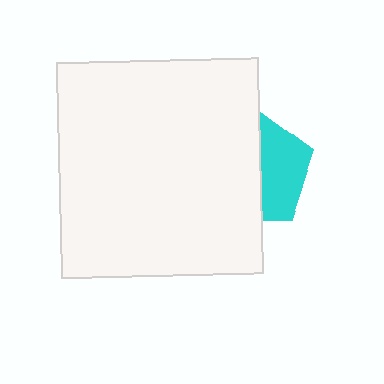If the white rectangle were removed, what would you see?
You would see the complete cyan pentagon.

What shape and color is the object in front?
The object in front is a white rectangle.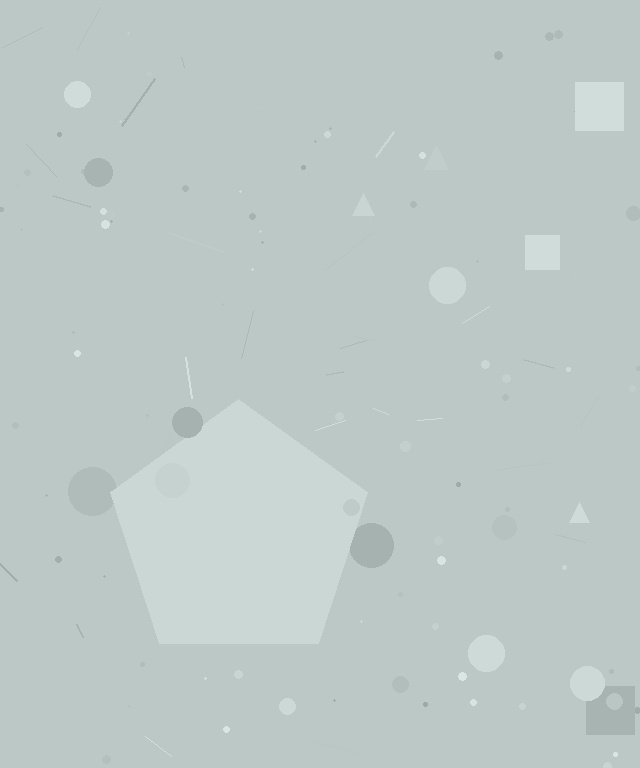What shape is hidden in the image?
A pentagon is hidden in the image.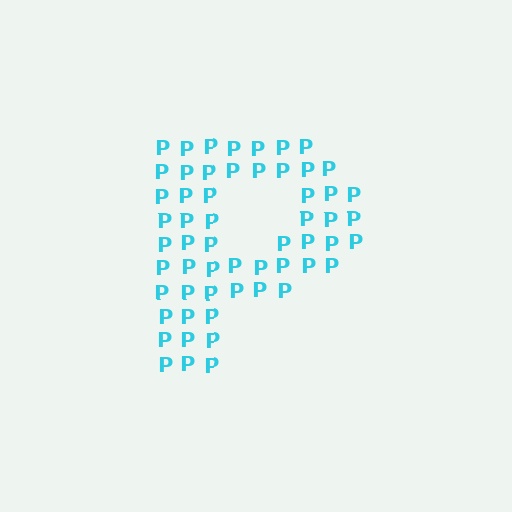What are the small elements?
The small elements are letter P's.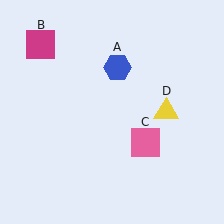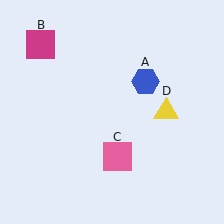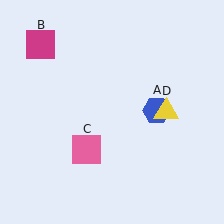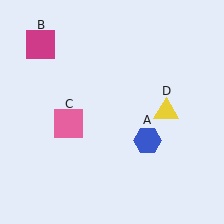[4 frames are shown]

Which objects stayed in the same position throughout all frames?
Magenta square (object B) and yellow triangle (object D) remained stationary.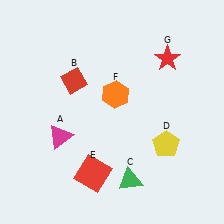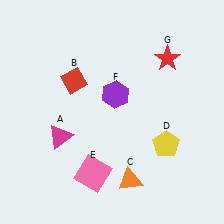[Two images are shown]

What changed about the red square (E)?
In Image 1, E is red. In Image 2, it changed to pink.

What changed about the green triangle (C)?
In Image 1, C is green. In Image 2, it changed to orange.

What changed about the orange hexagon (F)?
In Image 1, F is orange. In Image 2, it changed to purple.